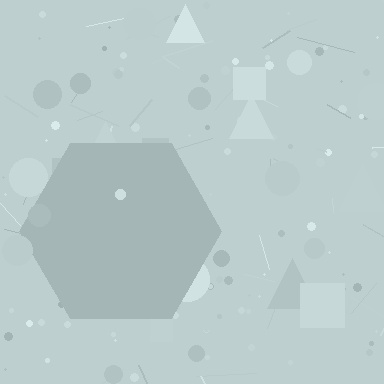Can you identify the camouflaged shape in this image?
The camouflaged shape is a hexagon.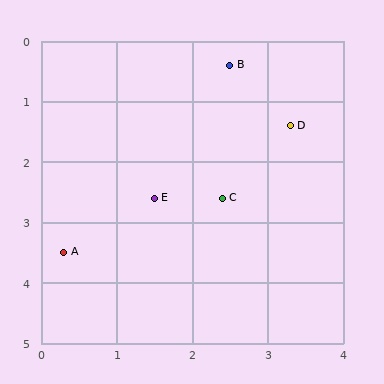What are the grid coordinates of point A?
Point A is at approximately (0.3, 3.5).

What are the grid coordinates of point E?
Point E is at approximately (1.5, 2.6).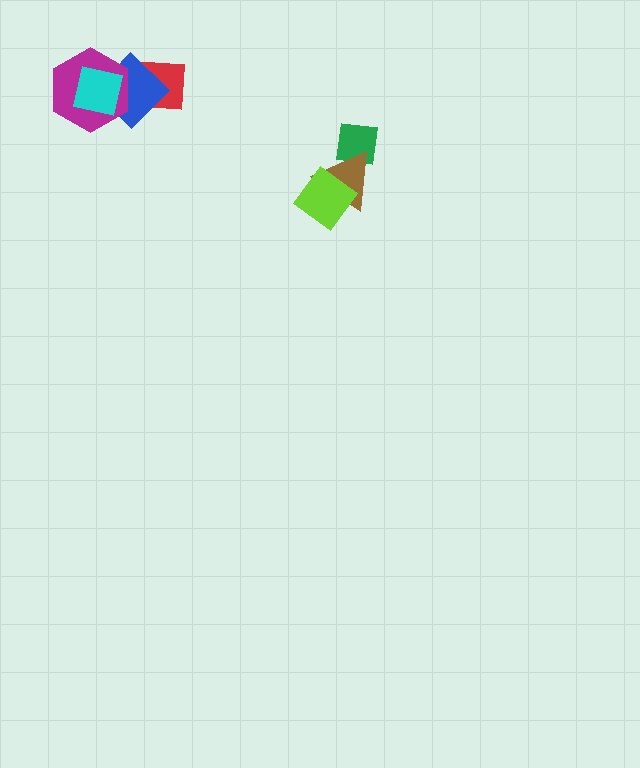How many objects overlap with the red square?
1 object overlaps with the red square.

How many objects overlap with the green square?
1 object overlaps with the green square.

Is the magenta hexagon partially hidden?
Yes, it is partially covered by another shape.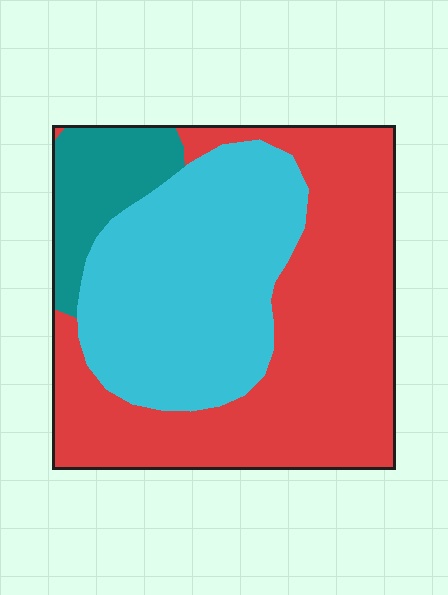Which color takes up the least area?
Teal, at roughly 10%.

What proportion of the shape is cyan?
Cyan covers 38% of the shape.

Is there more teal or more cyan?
Cyan.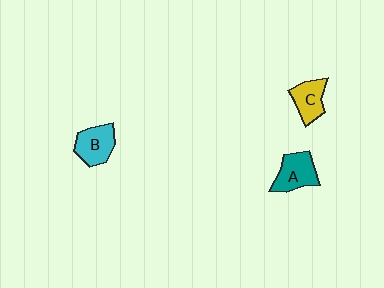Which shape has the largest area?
Shape A (teal).